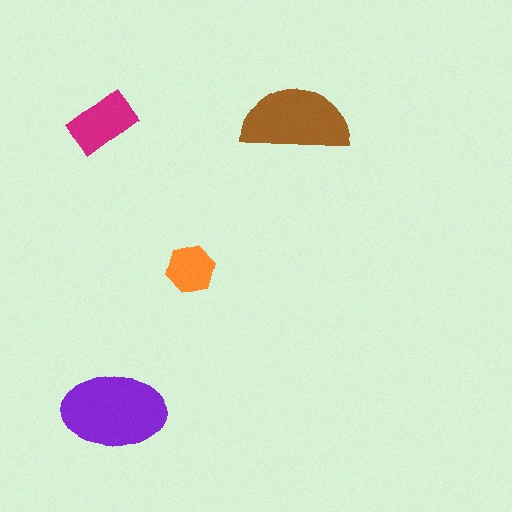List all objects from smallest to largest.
The orange hexagon, the magenta rectangle, the brown semicircle, the purple ellipse.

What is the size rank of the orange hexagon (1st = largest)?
4th.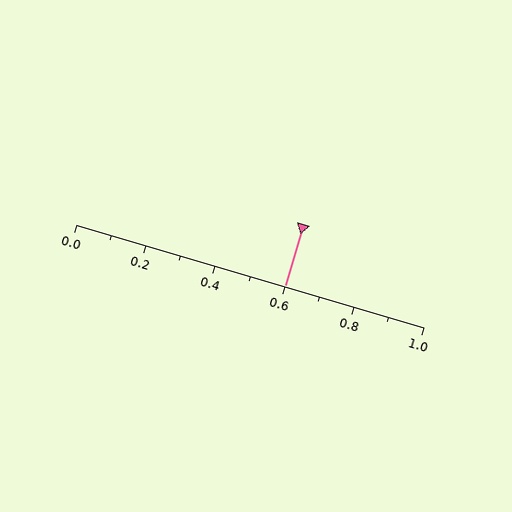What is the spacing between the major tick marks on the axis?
The major ticks are spaced 0.2 apart.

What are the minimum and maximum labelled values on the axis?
The axis runs from 0.0 to 1.0.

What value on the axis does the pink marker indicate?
The marker indicates approximately 0.6.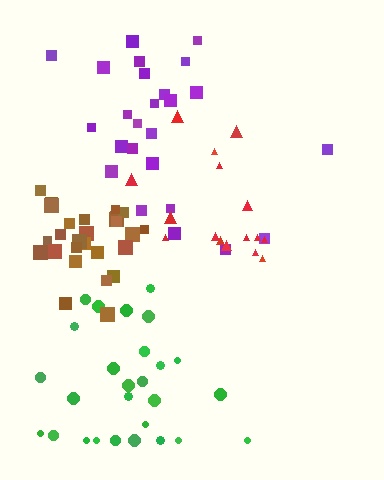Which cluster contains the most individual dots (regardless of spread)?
Green (27).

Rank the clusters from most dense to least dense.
brown, purple, red, green.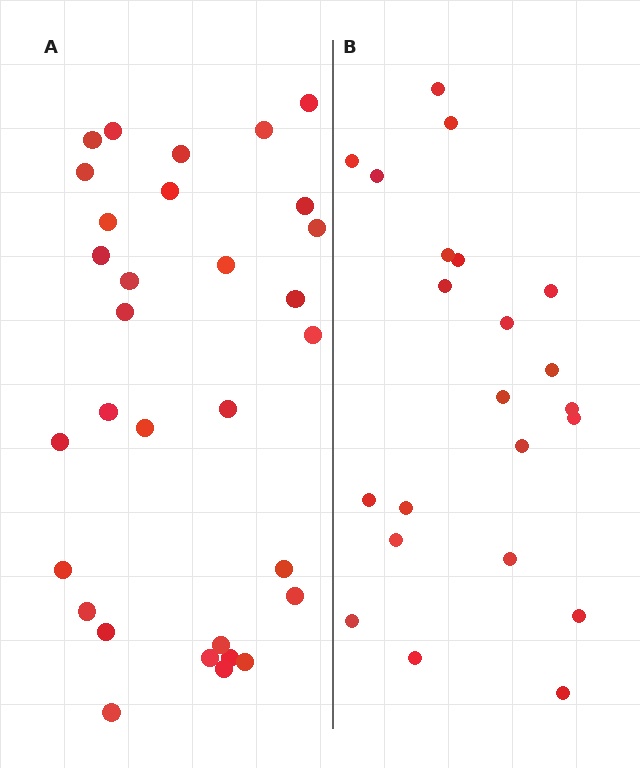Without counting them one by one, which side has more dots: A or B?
Region A (the left region) has more dots.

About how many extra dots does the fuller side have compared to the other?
Region A has roughly 8 or so more dots than region B.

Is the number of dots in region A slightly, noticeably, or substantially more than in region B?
Region A has noticeably more, but not dramatically so. The ratio is roughly 1.4 to 1.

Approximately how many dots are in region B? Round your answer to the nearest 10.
About 20 dots. (The exact count is 22, which rounds to 20.)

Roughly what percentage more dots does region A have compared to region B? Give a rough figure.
About 40% more.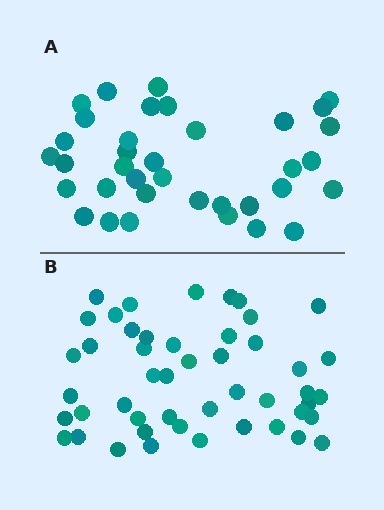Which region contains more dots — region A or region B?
Region B (the bottom region) has more dots.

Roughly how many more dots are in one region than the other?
Region B has roughly 12 or so more dots than region A.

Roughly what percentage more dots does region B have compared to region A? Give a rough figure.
About 35% more.